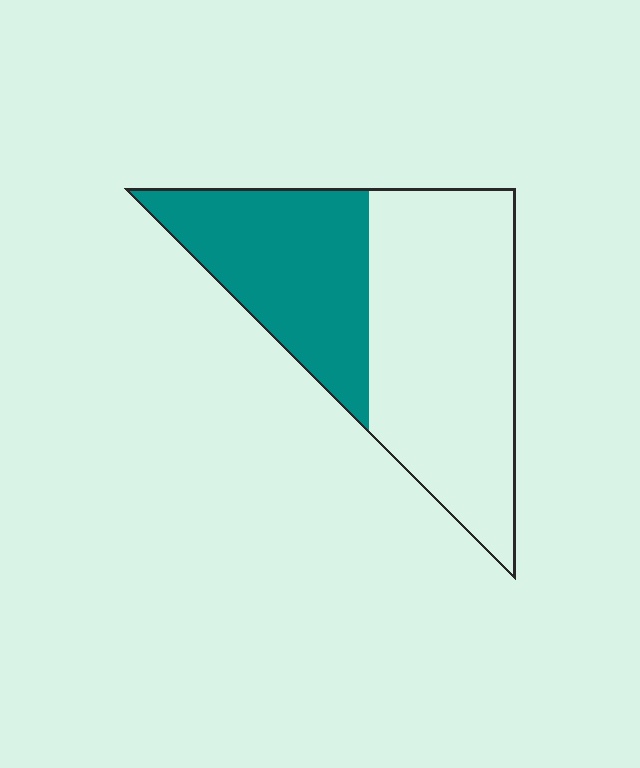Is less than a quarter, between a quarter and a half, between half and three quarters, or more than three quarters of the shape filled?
Between a quarter and a half.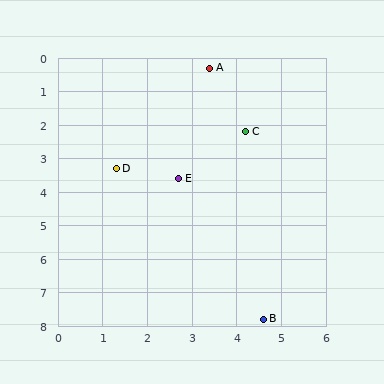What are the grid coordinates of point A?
Point A is at approximately (3.4, 0.3).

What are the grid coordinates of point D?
Point D is at approximately (1.3, 3.3).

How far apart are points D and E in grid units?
Points D and E are about 1.4 grid units apart.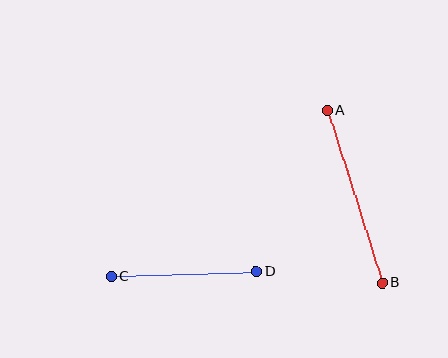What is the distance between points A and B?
The distance is approximately 181 pixels.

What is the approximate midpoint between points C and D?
The midpoint is at approximately (184, 274) pixels.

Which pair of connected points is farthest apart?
Points A and B are farthest apart.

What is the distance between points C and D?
The distance is approximately 145 pixels.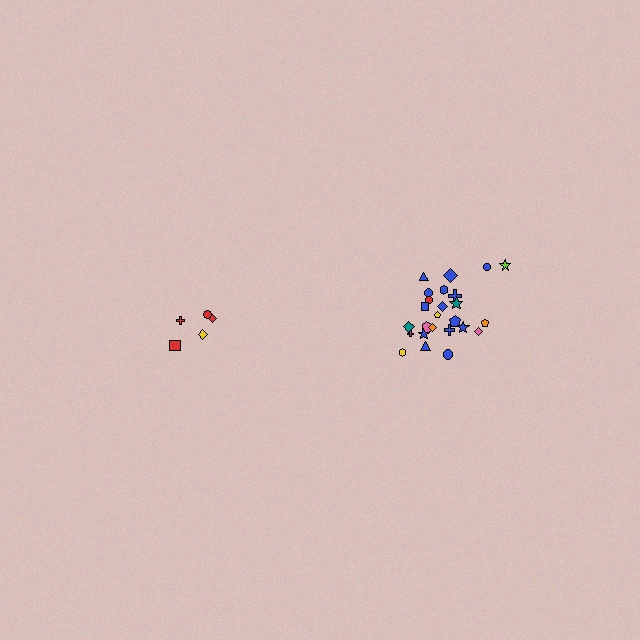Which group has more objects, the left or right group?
The right group.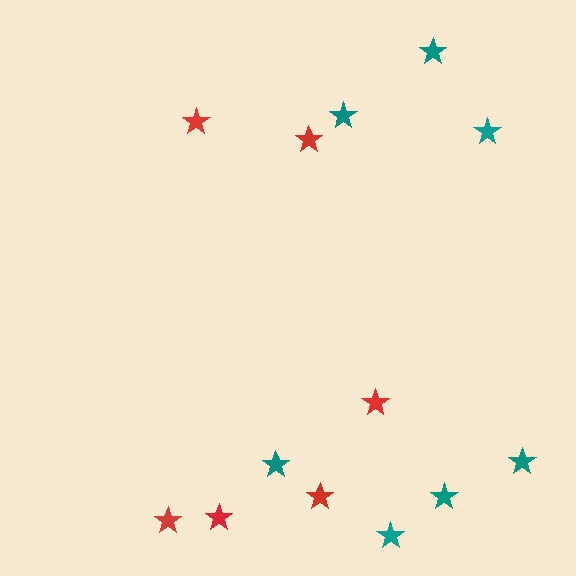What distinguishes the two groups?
There are 2 groups: one group of red stars (6) and one group of teal stars (7).